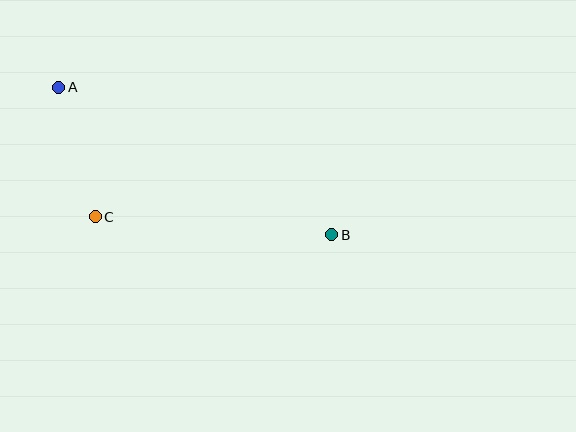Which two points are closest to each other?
Points A and C are closest to each other.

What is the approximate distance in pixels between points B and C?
The distance between B and C is approximately 237 pixels.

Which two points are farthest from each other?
Points A and B are farthest from each other.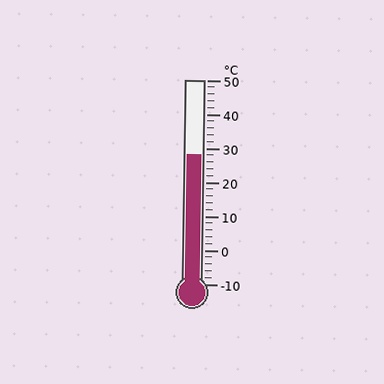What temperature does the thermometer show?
The thermometer shows approximately 28°C.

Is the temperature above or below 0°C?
The temperature is above 0°C.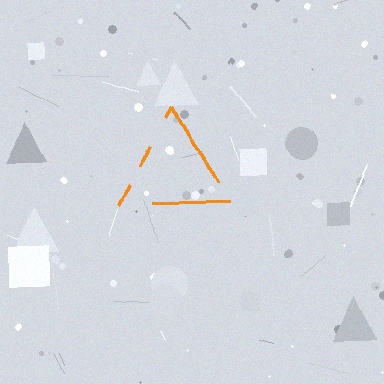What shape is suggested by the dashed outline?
The dashed outline suggests a triangle.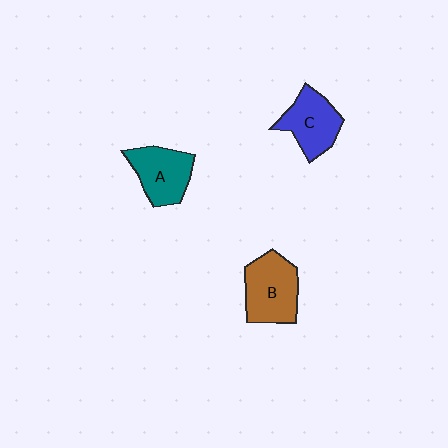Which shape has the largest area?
Shape B (brown).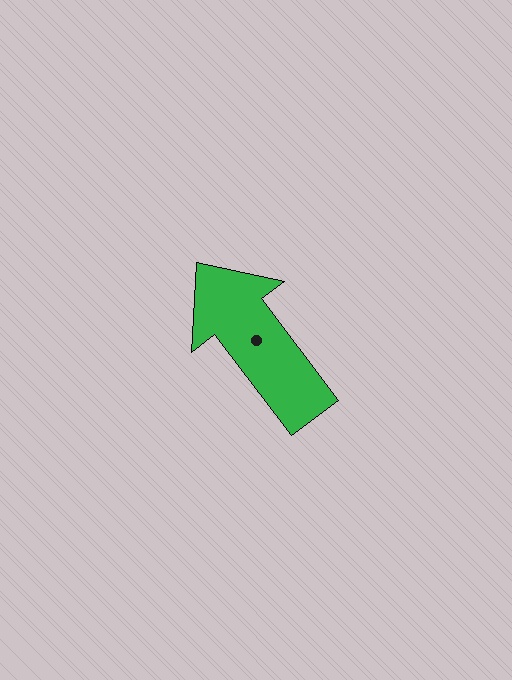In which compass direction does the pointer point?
Northwest.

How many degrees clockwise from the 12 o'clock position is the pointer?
Approximately 323 degrees.